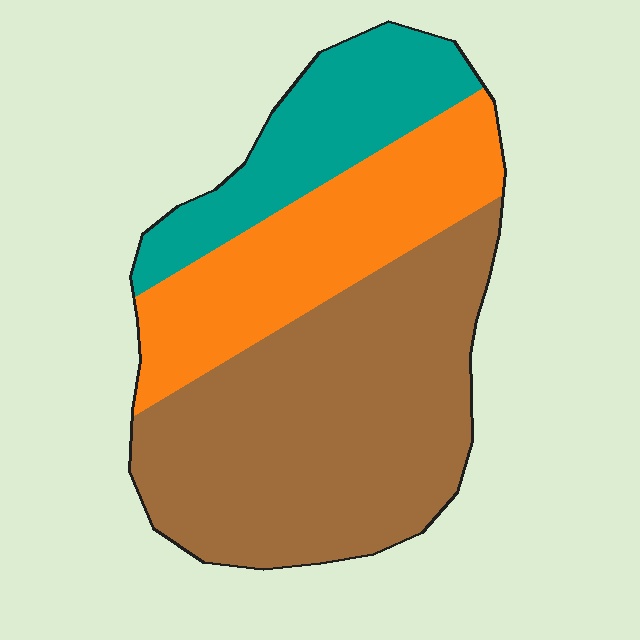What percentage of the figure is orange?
Orange takes up about one quarter (1/4) of the figure.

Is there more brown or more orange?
Brown.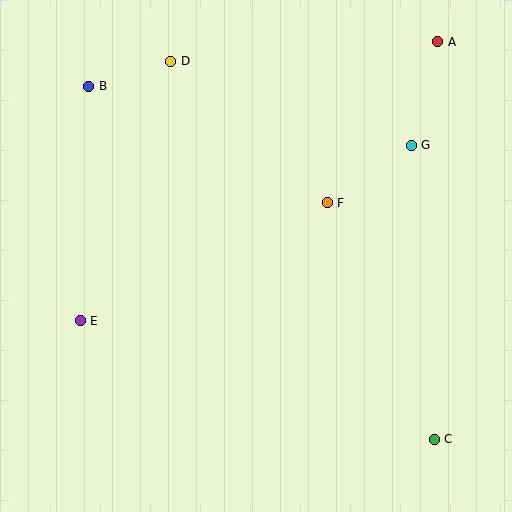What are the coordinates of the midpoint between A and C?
The midpoint between A and C is at (436, 241).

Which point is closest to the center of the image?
Point F at (327, 203) is closest to the center.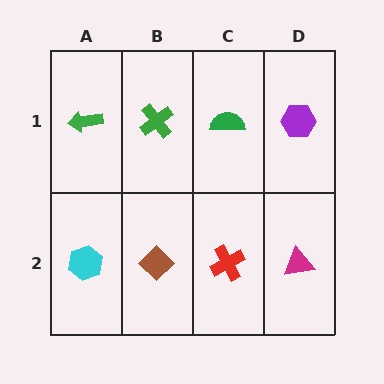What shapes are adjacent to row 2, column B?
A green cross (row 1, column B), a cyan hexagon (row 2, column A), a red cross (row 2, column C).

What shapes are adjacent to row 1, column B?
A brown diamond (row 2, column B), a green arrow (row 1, column A), a green semicircle (row 1, column C).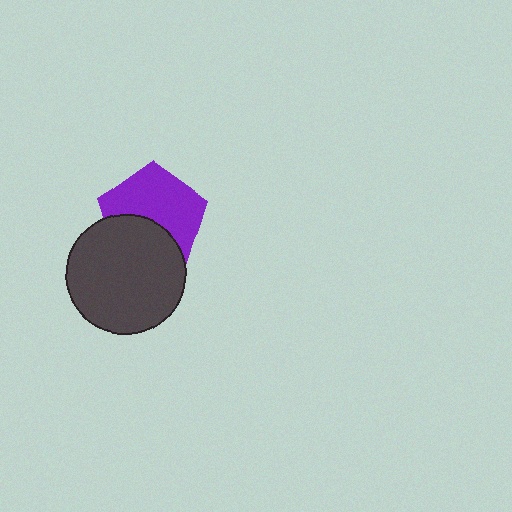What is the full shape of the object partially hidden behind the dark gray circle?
The partially hidden object is a purple pentagon.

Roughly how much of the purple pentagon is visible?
About half of it is visible (roughly 61%).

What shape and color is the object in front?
The object in front is a dark gray circle.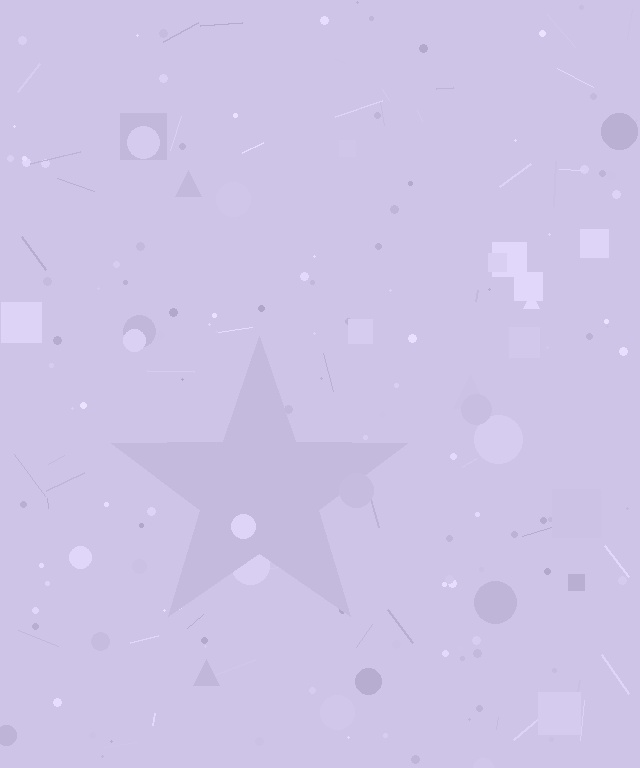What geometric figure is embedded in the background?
A star is embedded in the background.